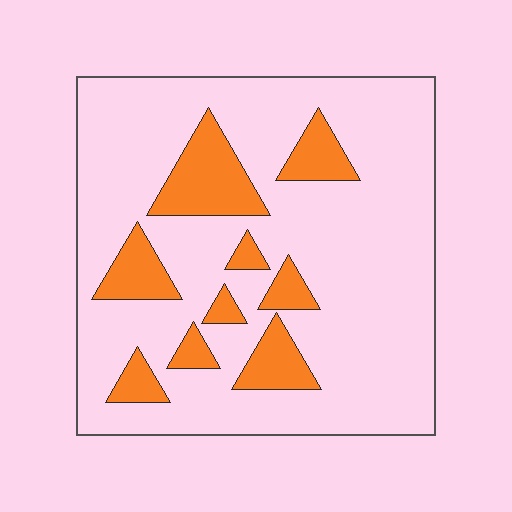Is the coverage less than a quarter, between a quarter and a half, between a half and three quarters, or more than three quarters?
Less than a quarter.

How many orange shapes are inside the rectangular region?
9.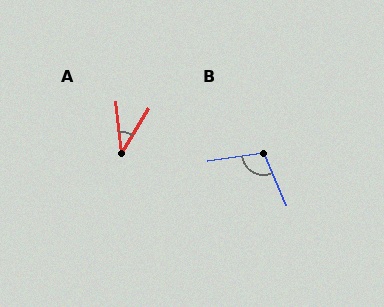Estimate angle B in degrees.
Approximately 105 degrees.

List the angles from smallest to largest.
A (37°), B (105°).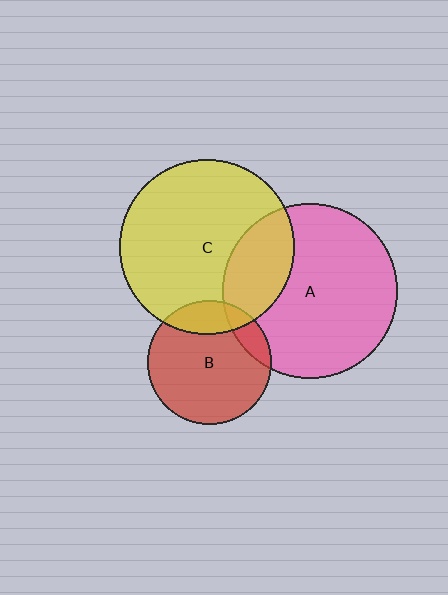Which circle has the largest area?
Circle A (pink).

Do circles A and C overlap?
Yes.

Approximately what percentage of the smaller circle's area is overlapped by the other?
Approximately 25%.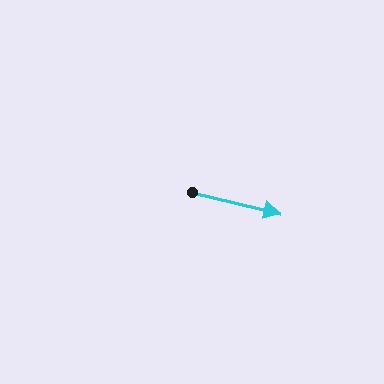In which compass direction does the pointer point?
East.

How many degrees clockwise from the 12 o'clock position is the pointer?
Approximately 103 degrees.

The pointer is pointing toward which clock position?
Roughly 3 o'clock.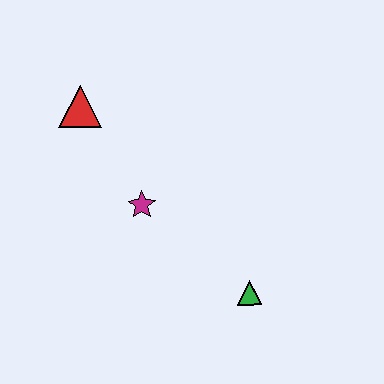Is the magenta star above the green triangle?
Yes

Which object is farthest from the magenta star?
The green triangle is farthest from the magenta star.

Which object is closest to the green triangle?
The magenta star is closest to the green triangle.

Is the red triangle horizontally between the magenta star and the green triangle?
No